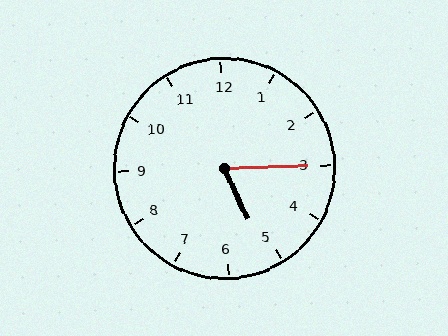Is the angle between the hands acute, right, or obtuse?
It is acute.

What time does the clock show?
5:15.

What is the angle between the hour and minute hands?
Approximately 68 degrees.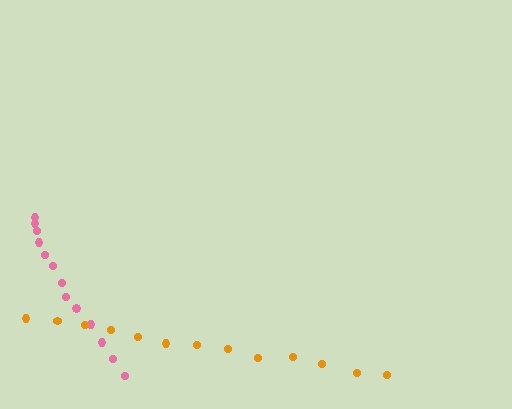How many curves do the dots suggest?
There are 2 distinct paths.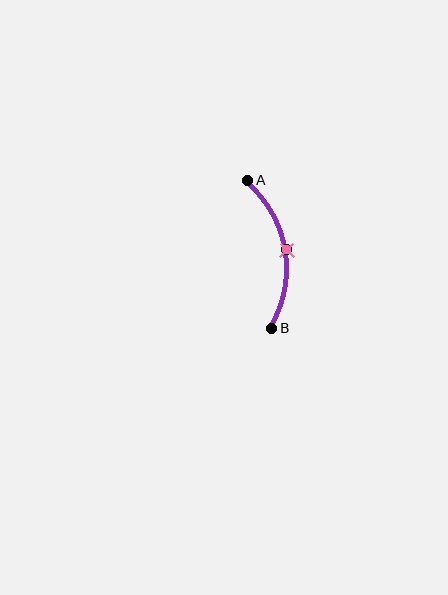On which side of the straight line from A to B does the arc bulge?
The arc bulges to the right of the straight line connecting A and B.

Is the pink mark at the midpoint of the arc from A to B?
Yes. The pink mark lies on the arc at equal arc-length from both A and B — it is the arc midpoint.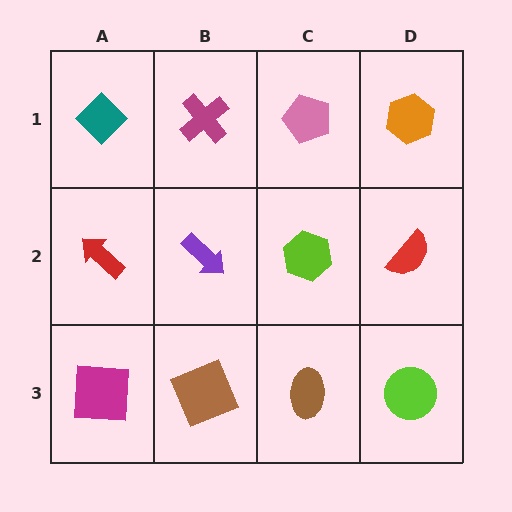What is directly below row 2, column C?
A brown ellipse.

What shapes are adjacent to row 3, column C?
A lime hexagon (row 2, column C), a brown square (row 3, column B), a lime circle (row 3, column D).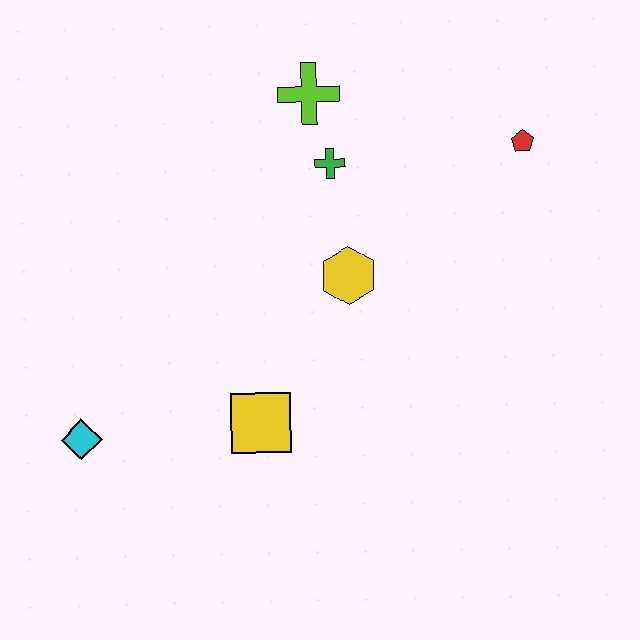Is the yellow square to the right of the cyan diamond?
Yes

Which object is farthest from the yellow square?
The red pentagon is farthest from the yellow square.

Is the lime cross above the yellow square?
Yes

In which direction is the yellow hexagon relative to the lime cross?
The yellow hexagon is below the lime cross.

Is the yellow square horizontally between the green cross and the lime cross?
No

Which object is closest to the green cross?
The lime cross is closest to the green cross.